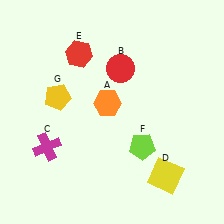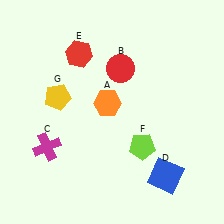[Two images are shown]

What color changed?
The square (D) changed from yellow in Image 1 to blue in Image 2.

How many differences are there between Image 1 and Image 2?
There is 1 difference between the two images.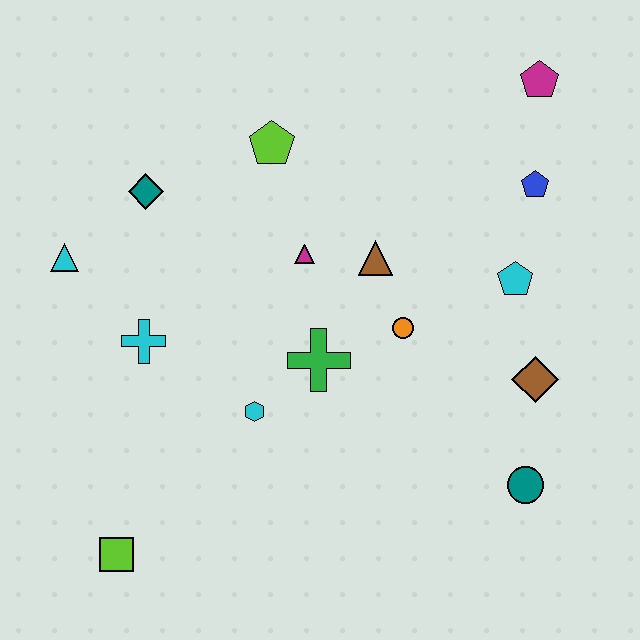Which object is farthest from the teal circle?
The cyan triangle is farthest from the teal circle.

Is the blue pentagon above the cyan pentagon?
Yes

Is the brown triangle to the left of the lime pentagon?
No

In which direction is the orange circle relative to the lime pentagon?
The orange circle is below the lime pentagon.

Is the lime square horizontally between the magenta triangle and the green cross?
No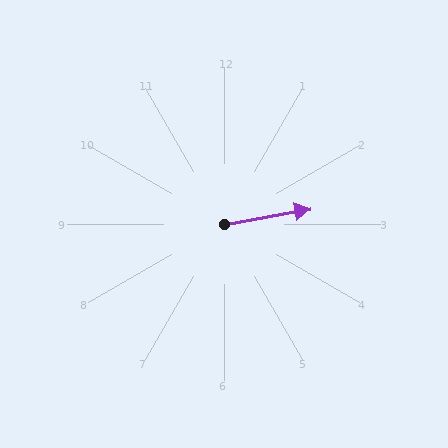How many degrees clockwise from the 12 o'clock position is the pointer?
Approximately 80 degrees.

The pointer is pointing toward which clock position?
Roughly 3 o'clock.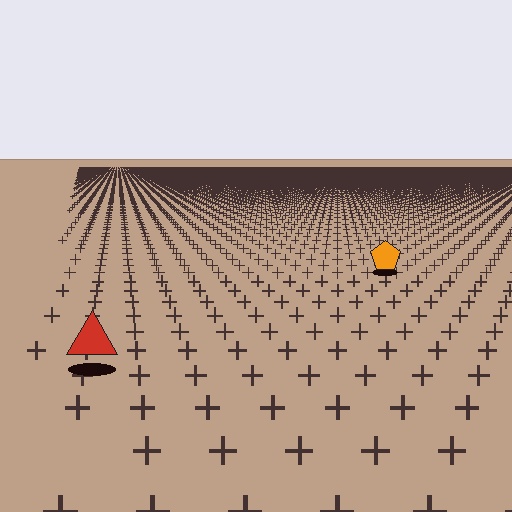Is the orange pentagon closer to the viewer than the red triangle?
No. The red triangle is closer — you can tell from the texture gradient: the ground texture is coarser near it.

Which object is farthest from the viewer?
The orange pentagon is farthest from the viewer. It appears smaller and the ground texture around it is denser.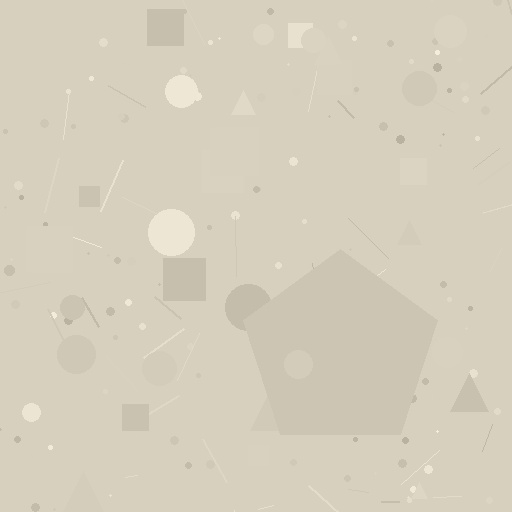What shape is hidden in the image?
A pentagon is hidden in the image.